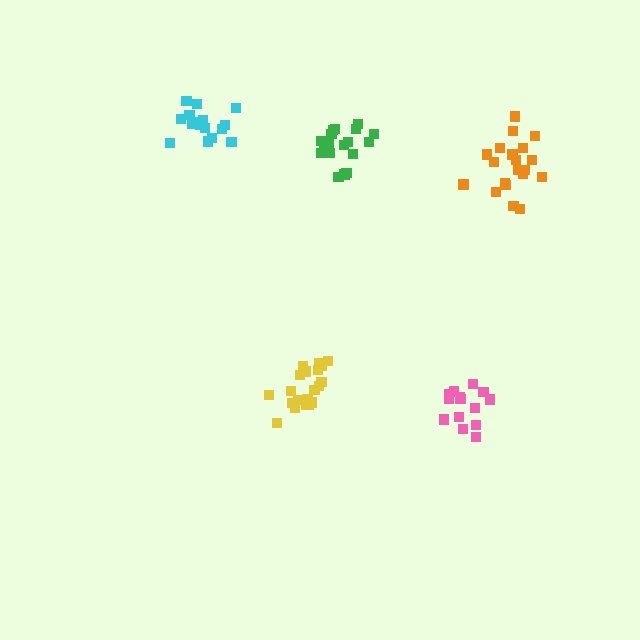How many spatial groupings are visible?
There are 5 spatial groupings.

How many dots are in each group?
Group 1: 20 dots, Group 2: 14 dots, Group 3: 19 dots, Group 4: 20 dots, Group 5: 17 dots (90 total).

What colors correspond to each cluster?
The clusters are colored: yellow, pink, green, orange, cyan.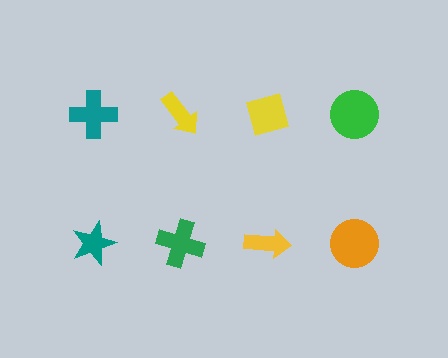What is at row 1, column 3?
A yellow diamond.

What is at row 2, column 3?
A yellow arrow.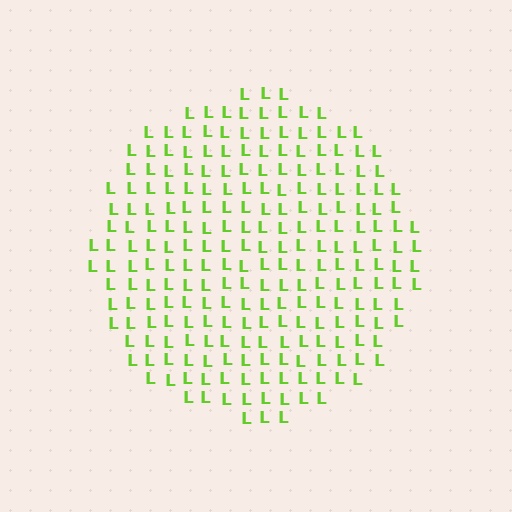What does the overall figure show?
The overall figure shows a circle.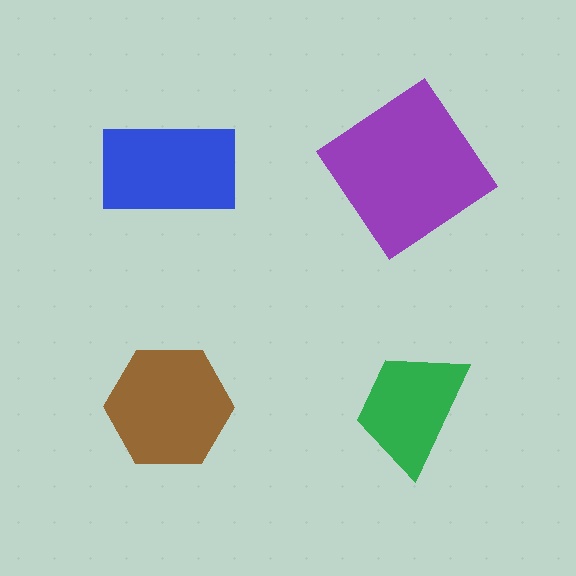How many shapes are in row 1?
2 shapes.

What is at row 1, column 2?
A purple diamond.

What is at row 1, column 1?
A blue rectangle.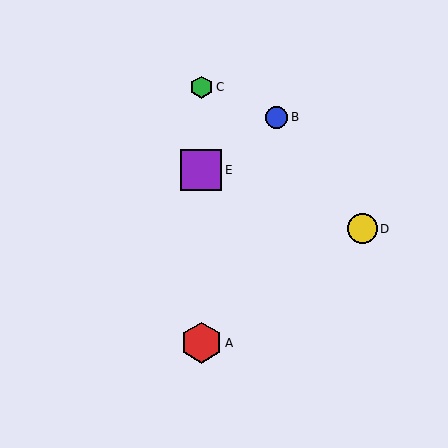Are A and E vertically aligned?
Yes, both are at x≈201.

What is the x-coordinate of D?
Object D is at x≈362.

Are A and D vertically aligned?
No, A is at x≈201 and D is at x≈362.